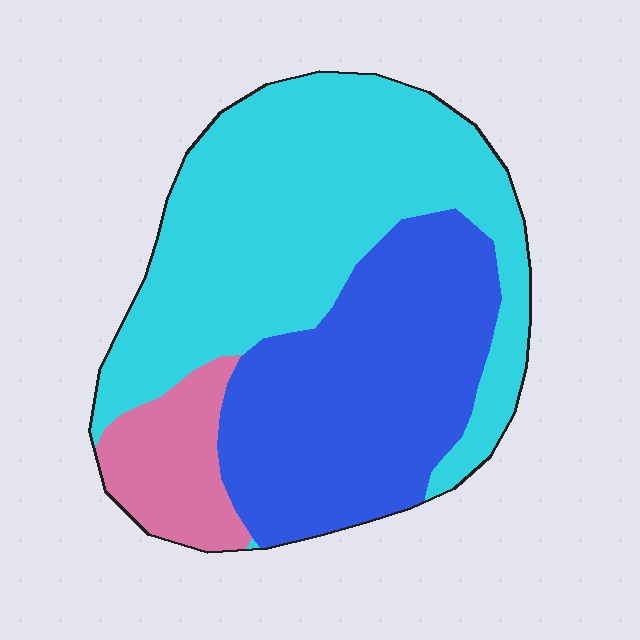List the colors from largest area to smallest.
From largest to smallest: cyan, blue, pink.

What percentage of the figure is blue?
Blue covers roughly 40% of the figure.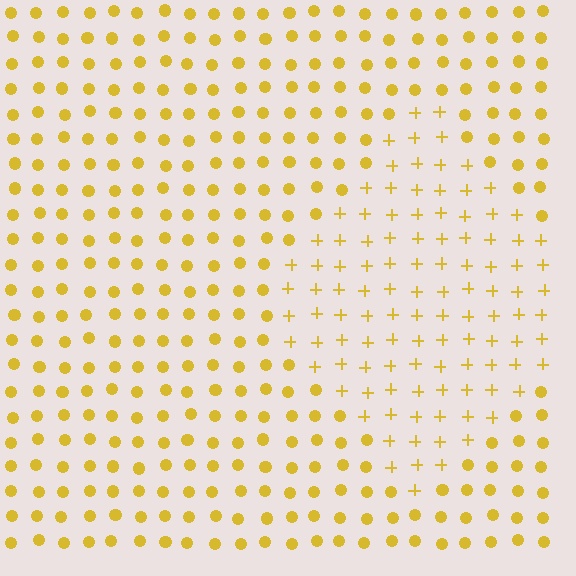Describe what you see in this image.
The image is filled with small yellow elements arranged in a uniform grid. A diamond-shaped region contains plus signs, while the surrounding area contains circles. The boundary is defined purely by the change in element shape.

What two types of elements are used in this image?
The image uses plus signs inside the diamond region and circles outside it.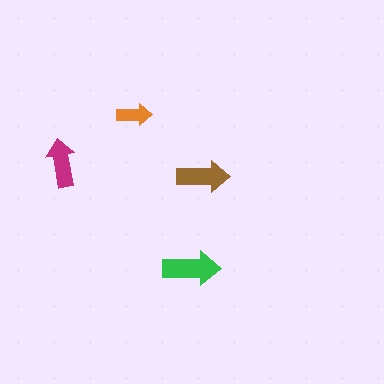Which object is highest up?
The orange arrow is topmost.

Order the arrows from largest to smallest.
the green one, the brown one, the magenta one, the orange one.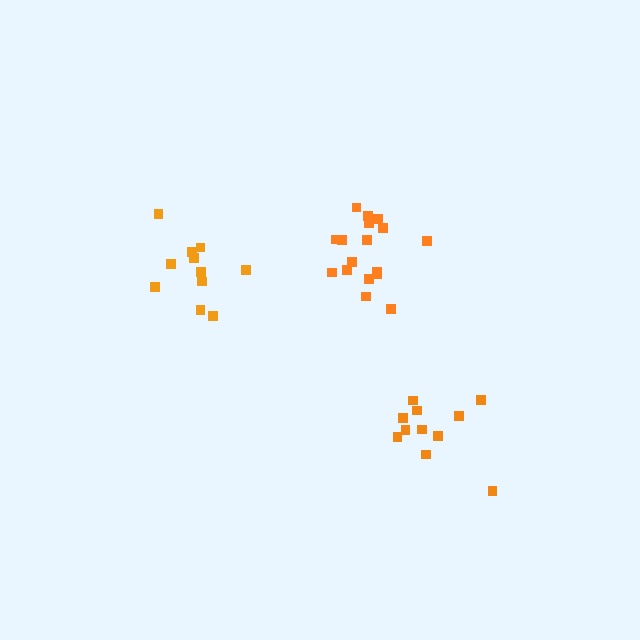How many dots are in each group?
Group 1: 11 dots, Group 2: 17 dots, Group 3: 12 dots (40 total).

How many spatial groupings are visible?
There are 3 spatial groupings.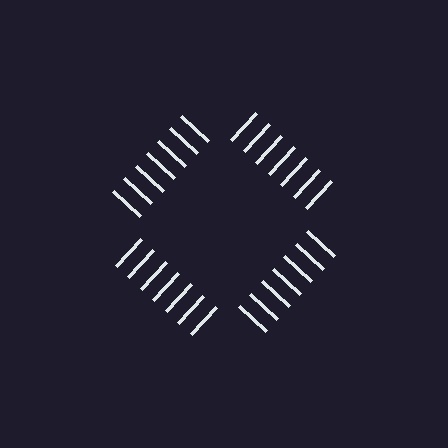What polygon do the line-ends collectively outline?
An illusory square — the line segments terminate on its edges but no continuous stroke is drawn.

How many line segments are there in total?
28 — 7 along each of the 4 edges.